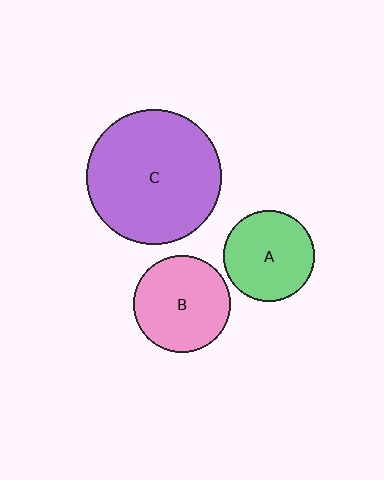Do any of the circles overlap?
No, none of the circles overlap.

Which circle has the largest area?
Circle C (purple).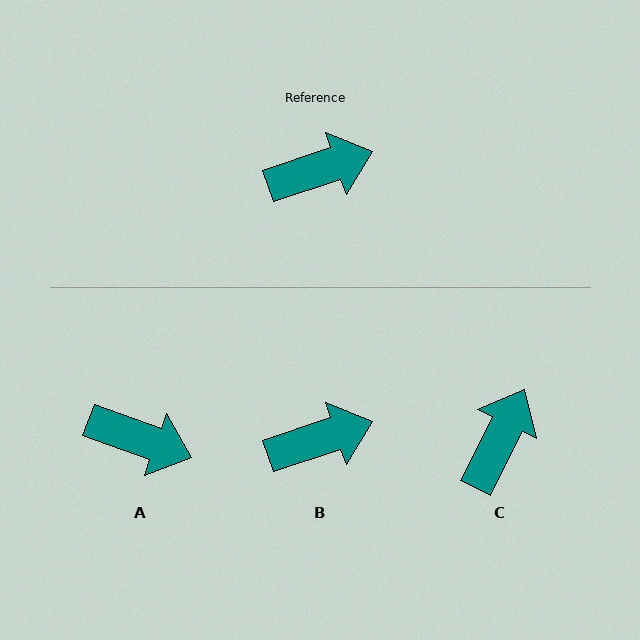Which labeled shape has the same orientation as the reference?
B.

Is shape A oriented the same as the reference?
No, it is off by about 38 degrees.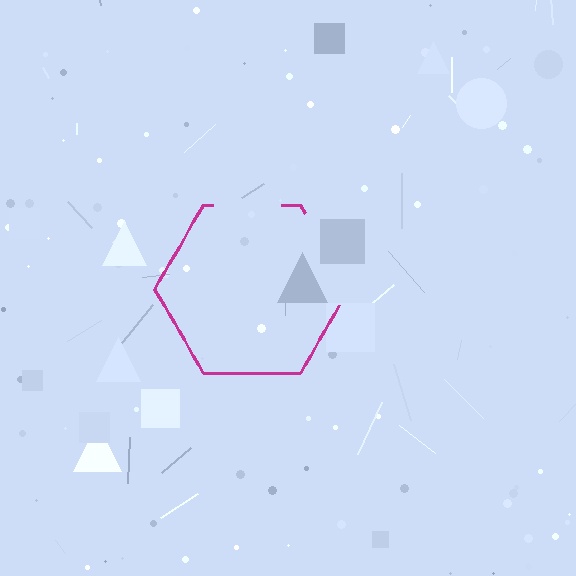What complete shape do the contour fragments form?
The contour fragments form a hexagon.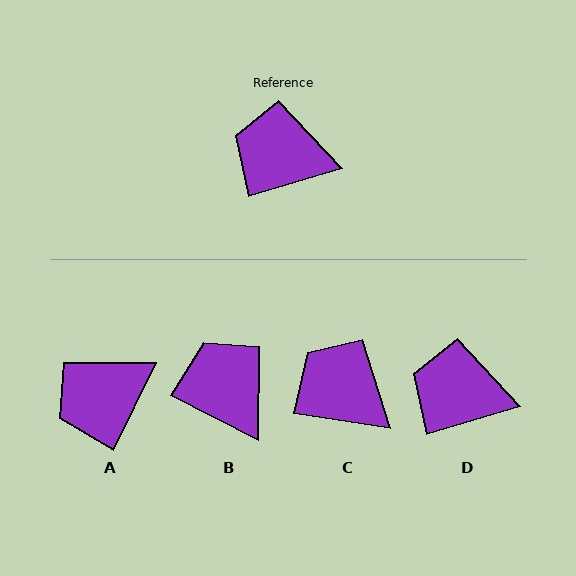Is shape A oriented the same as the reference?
No, it is off by about 47 degrees.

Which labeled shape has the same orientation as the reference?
D.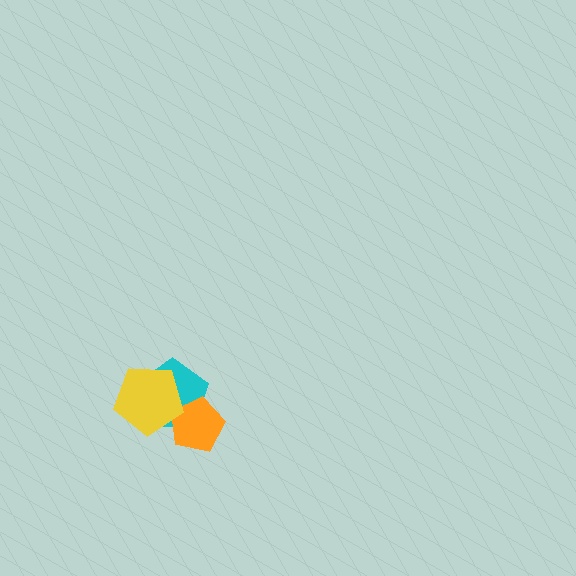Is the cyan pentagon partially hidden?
Yes, it is partially covered by another shape.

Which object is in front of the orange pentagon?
The yellow pentagon is in front of the orange pentagon.